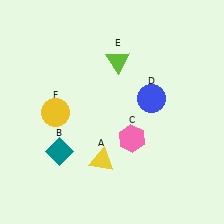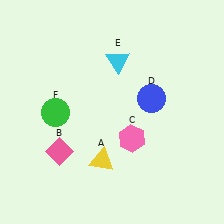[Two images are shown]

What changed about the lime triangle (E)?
In Image 1, E is lime. In Image 2, it changed to cyan.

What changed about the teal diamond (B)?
In Image 1, B is teal. In Image 2, it changed to pink.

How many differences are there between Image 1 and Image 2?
There are 3 differences between the two images.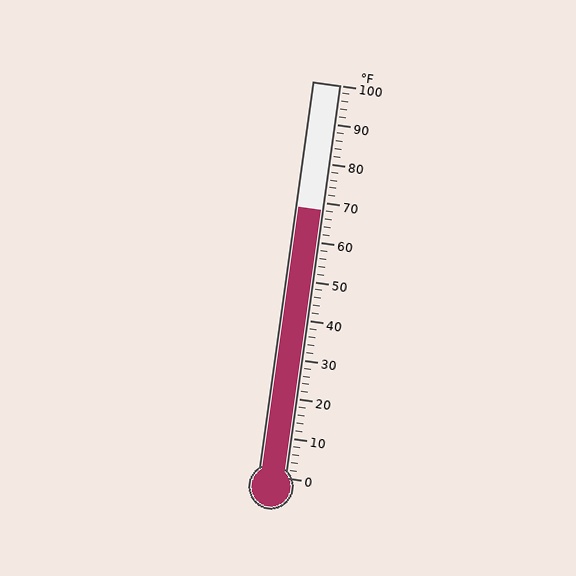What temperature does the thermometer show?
The thermometer shows approximately 68°F.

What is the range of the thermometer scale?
The thermometer scale ranges from 0°F to 100°F.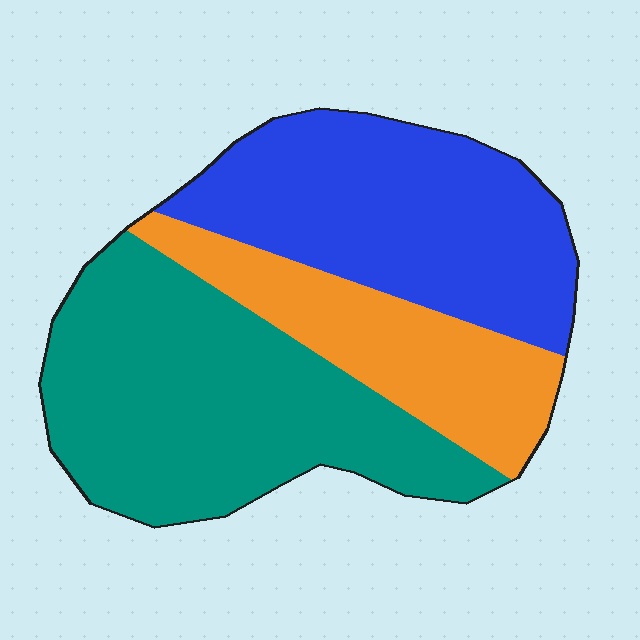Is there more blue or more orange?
Blue.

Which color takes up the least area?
Orange, at roughly 20%.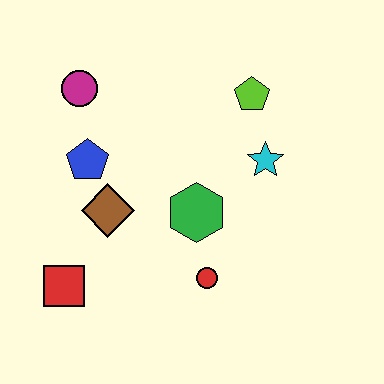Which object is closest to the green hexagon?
The red circle is closest to the green hexagon.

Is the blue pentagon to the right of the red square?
Yes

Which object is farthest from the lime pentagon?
The red square is farthest from the lime pentagon.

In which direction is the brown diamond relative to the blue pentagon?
The brown diamond is below the blue pentagon.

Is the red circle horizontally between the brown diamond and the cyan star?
Yes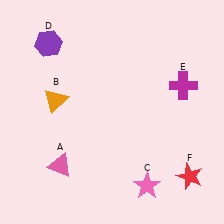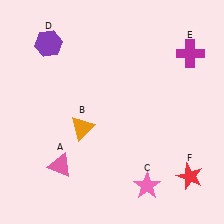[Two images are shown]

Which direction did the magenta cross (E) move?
The magenta cross (E) moved up.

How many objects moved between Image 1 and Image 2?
2 objects moved between the two images.